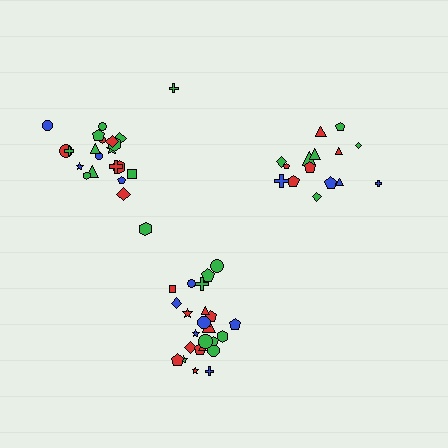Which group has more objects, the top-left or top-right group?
The top-left group.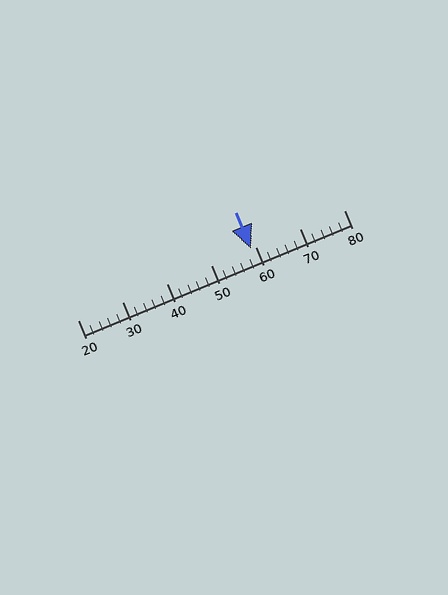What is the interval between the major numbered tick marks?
The major tick marks are spaced 10 units apart.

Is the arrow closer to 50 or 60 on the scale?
The arrow is closer to 60.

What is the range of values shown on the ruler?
The ruler shows values from 20 to 80.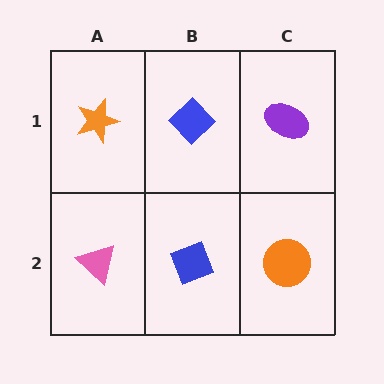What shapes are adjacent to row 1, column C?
An orange circle (row 2, column C), a blue diamond (row 1, column B).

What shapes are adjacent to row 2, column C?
A purple ellipse (row 1, column C), a blue diamond (row 2, column B).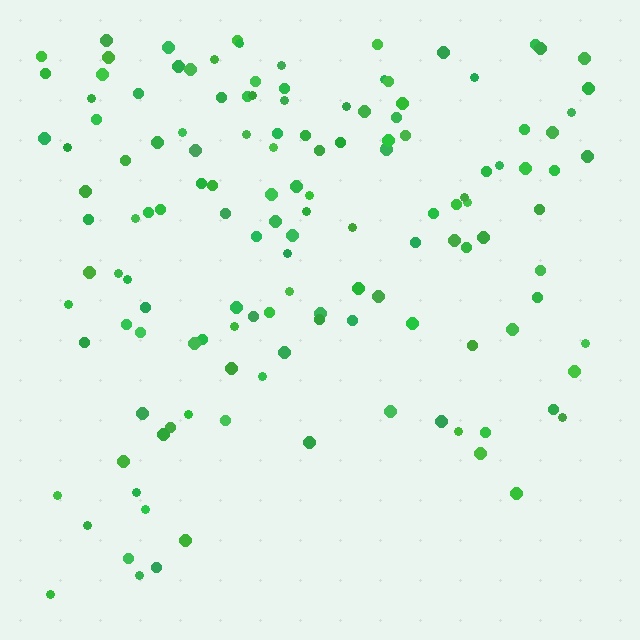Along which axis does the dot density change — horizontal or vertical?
Vertical.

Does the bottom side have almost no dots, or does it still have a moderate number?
Still a moderate number, just noticeably fewer than the top.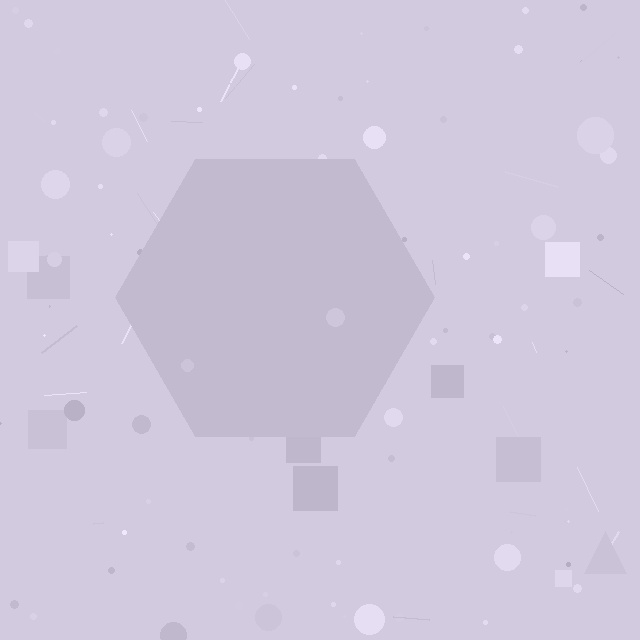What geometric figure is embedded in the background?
A hexagon is embedded in the background.